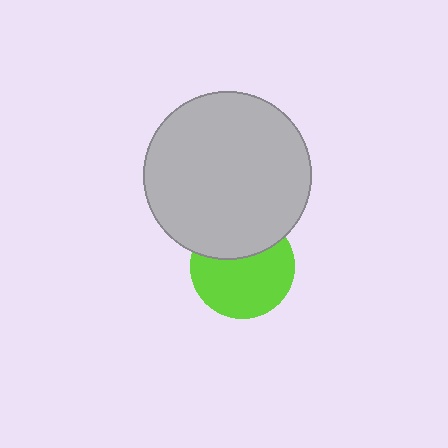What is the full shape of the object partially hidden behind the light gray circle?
The partially hidden object is a lime circle.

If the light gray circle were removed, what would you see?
You would see the complete lime circle.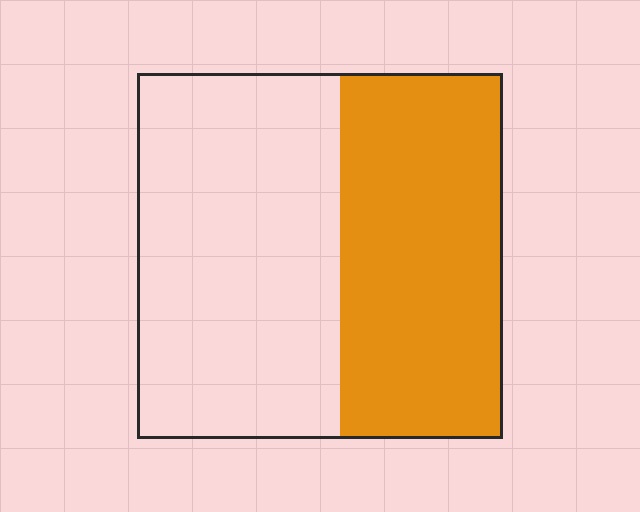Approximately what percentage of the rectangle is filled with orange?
Approximately 45%.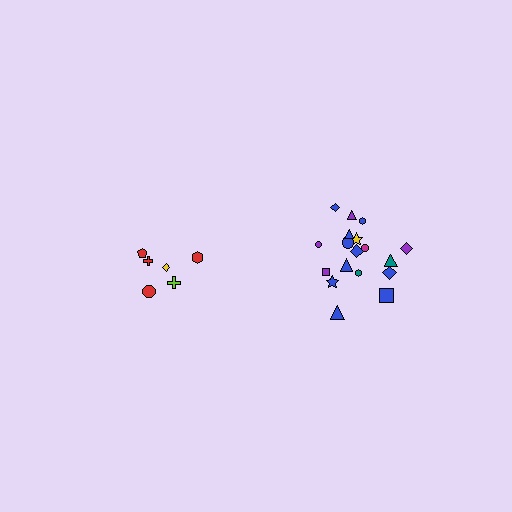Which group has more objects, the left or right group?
The right group.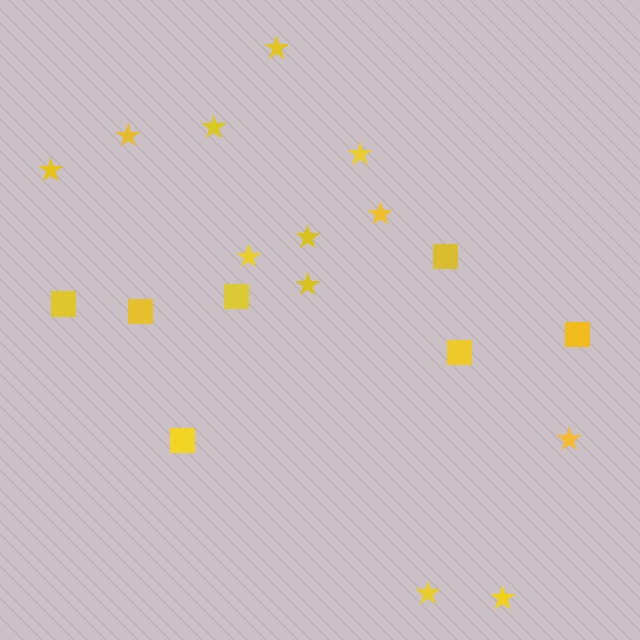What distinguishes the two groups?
There are 2 groups: one group of squares (7) and one group of stars (12).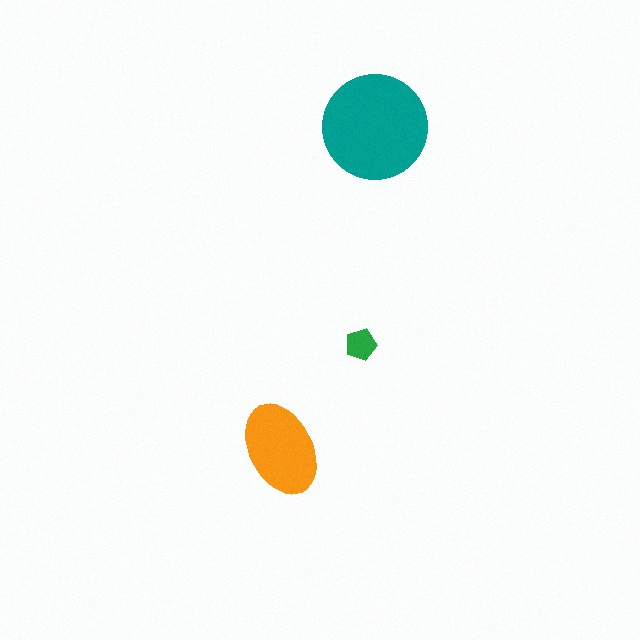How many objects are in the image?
There are 3 objects in the image.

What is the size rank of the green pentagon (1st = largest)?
3rd.